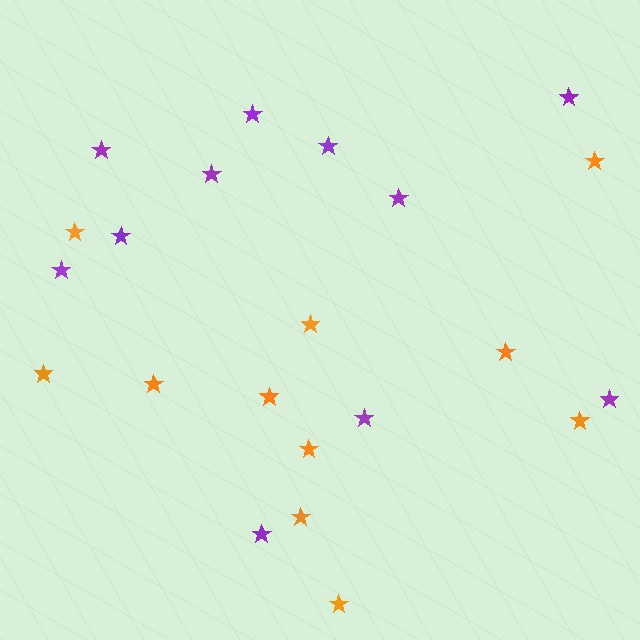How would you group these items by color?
There are 2 groups: one group of purple stars (11) and one group of orange stars (11).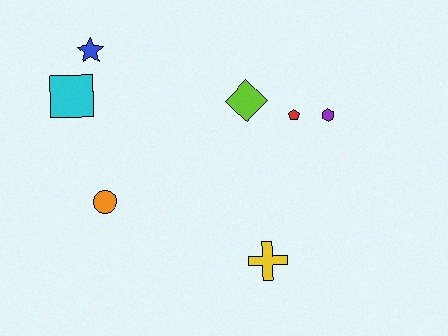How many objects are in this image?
There are 7 objects.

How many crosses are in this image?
There is 1 cross.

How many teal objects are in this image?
There are no teal objects.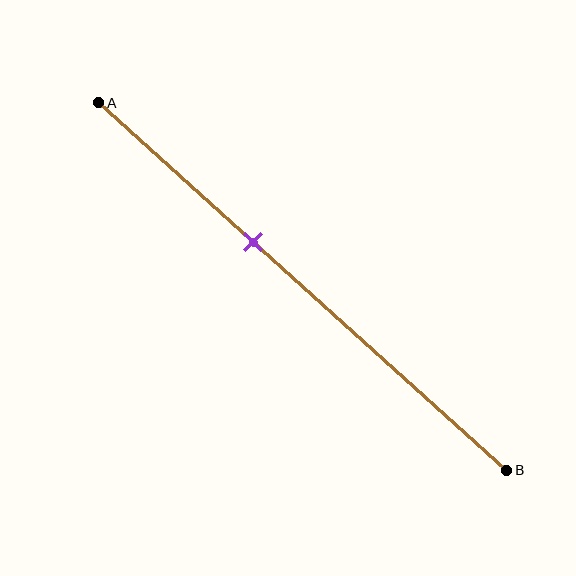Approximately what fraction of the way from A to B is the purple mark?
The purple mark is approximately 40% of the way from A to B.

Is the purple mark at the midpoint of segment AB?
No, the mark is at about 40% from A, not at the 50% midpoint.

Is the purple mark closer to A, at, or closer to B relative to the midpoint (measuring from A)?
The purple mark is closer to point A than the midpoint of segment AB.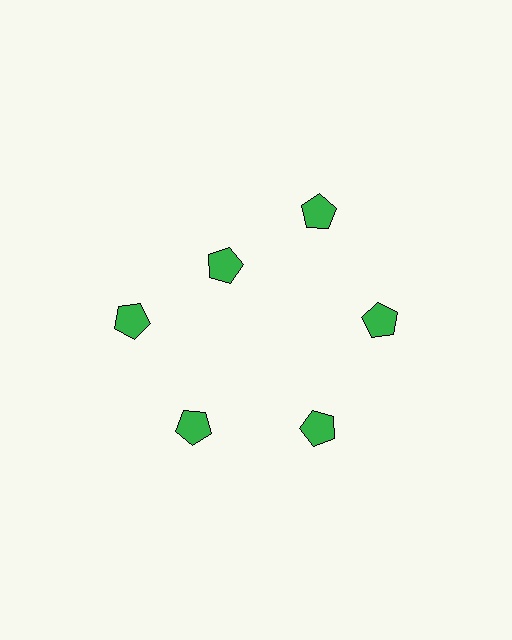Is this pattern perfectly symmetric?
No. The 6 green pentagons are arranged in a ring, but one element near the 11 o'clock position is pulled inward toward the center, breaking the 6-fold rotational symmetry.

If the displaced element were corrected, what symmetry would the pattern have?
It would have 6-fold rotational symmetry — the pattern would map onto itself every 60 degrees.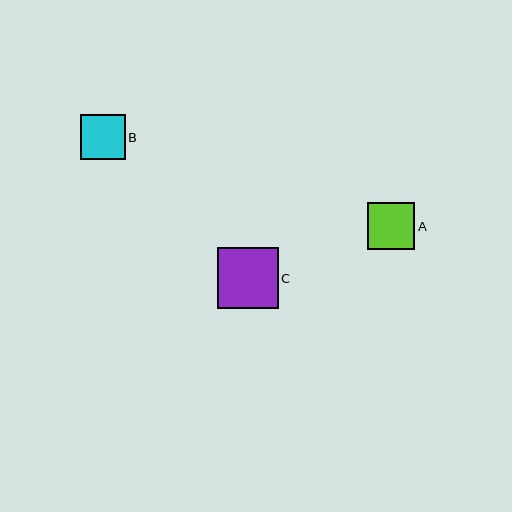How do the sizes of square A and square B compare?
Square A and square B are approximately the same size.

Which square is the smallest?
Square B is the smallest with a size of approximately 45 pixels.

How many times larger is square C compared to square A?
Square C is approximately 1.3 times the size of square A.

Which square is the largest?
Square C is the largest with a size of approximately 61 pixels.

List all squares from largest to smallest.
From largest to smallest: C, A, B.